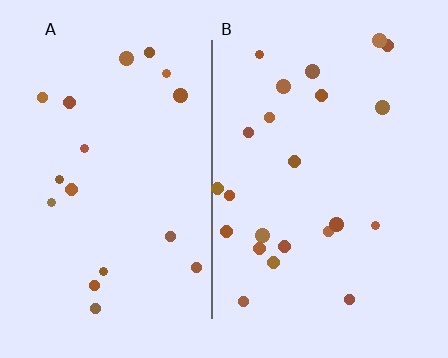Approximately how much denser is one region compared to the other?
Approximately 1.3× — region B over region A.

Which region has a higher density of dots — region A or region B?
B (the right).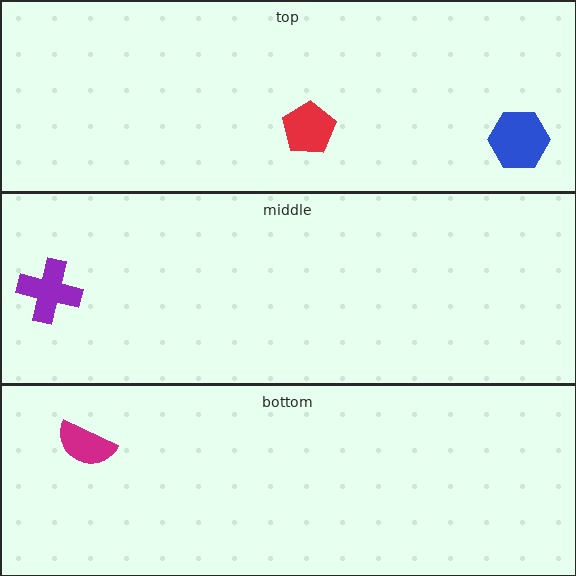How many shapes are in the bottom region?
1.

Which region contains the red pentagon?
The top region.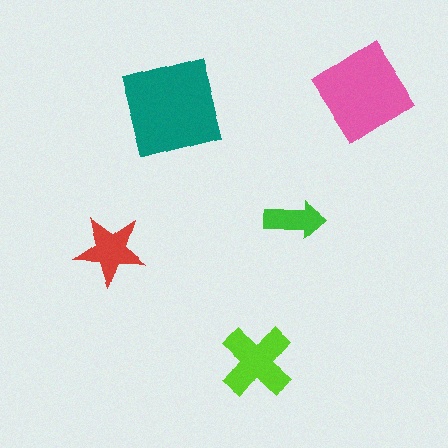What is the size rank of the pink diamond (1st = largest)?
2nd.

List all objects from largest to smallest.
The teal square, the pink diamond, the lime cross, the red star, the green arrow.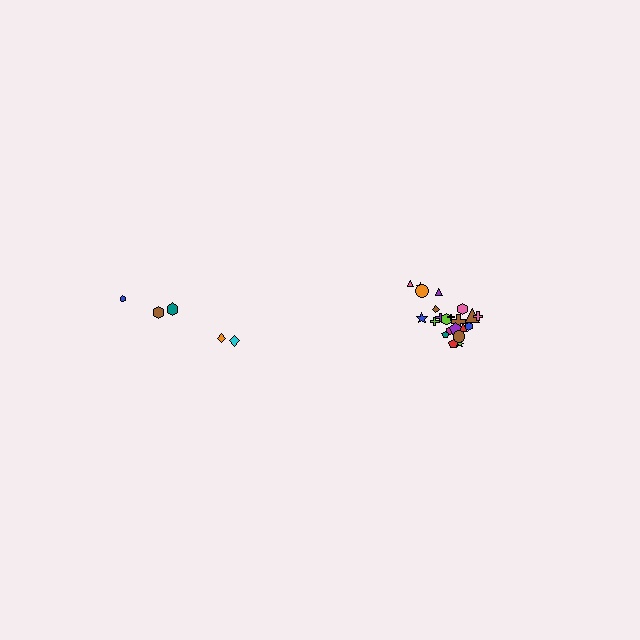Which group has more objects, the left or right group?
The right group.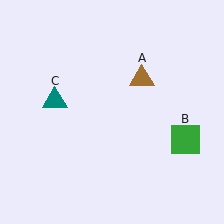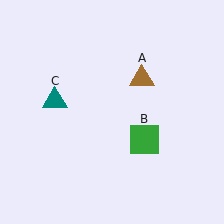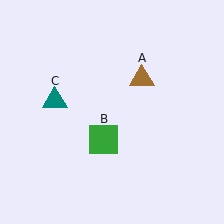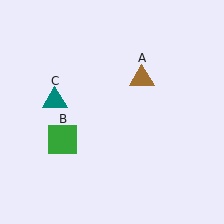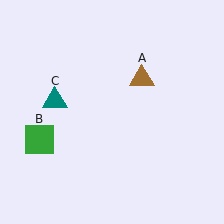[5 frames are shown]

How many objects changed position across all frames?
1 object changed position: green square (object B).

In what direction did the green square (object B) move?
The green square (object B) moved left.